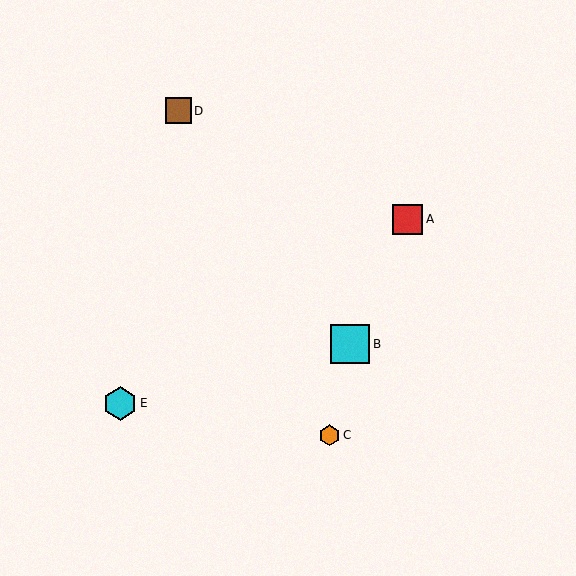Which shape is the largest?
The cyan square (labeled B) is the largest.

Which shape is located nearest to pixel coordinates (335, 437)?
The orange hexagon (labeled C) at (330, 435) is nearest to that location.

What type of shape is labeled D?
Shape D is a brown square.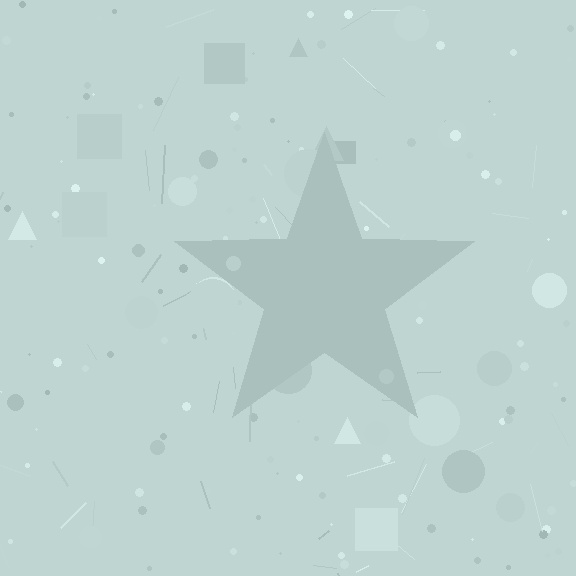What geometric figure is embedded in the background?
A star is embedded in the background.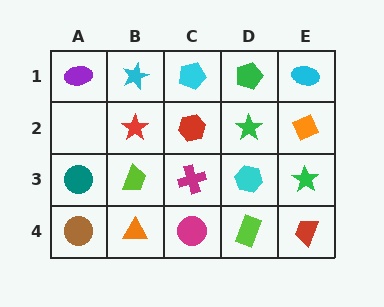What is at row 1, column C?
A cyan pentagon.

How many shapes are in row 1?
5 shapes.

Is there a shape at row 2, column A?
No, that cell is empty.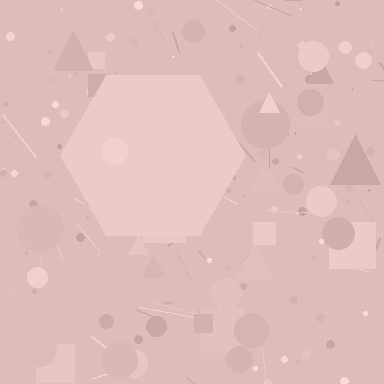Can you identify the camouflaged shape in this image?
The camouflaged shape is a hexagon.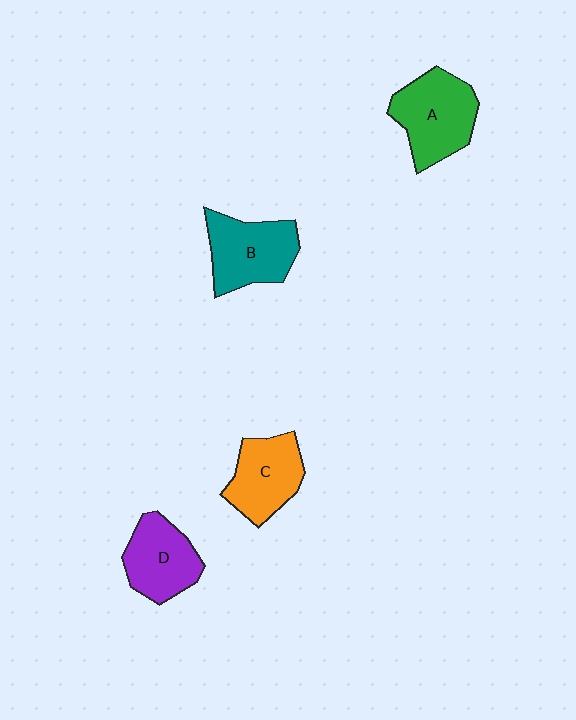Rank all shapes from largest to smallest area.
From largest to smallest: A (green), B (teal), C (orange), D (purple).